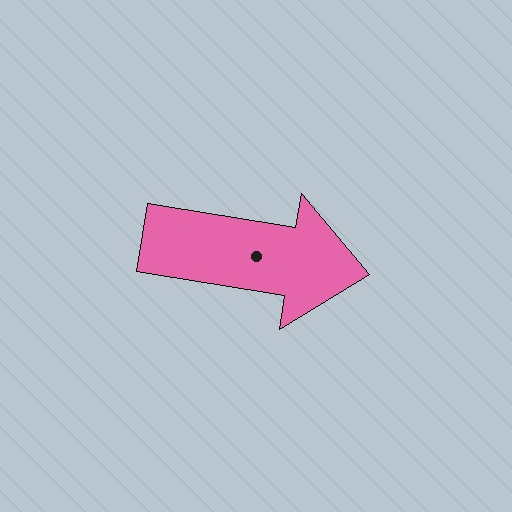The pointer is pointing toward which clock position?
Roughly 3 o'clock.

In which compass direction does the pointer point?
East.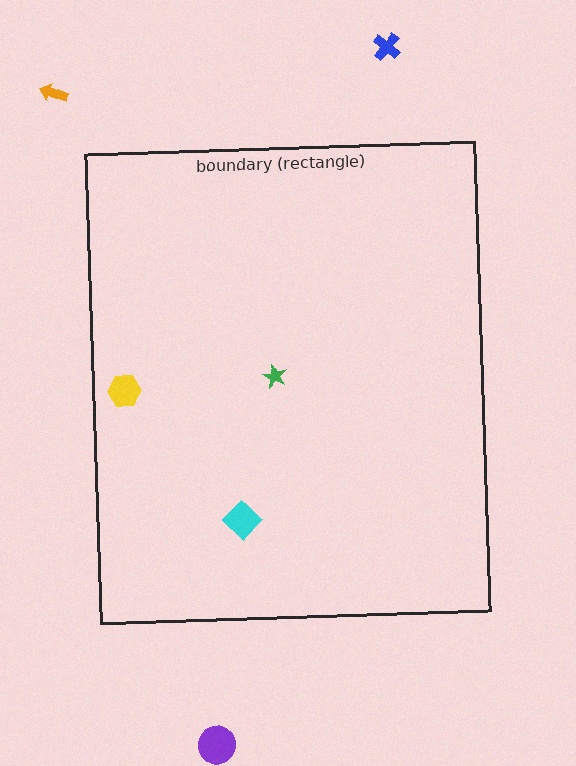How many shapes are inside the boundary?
3 inside, 3 outside.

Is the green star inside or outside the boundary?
Inside.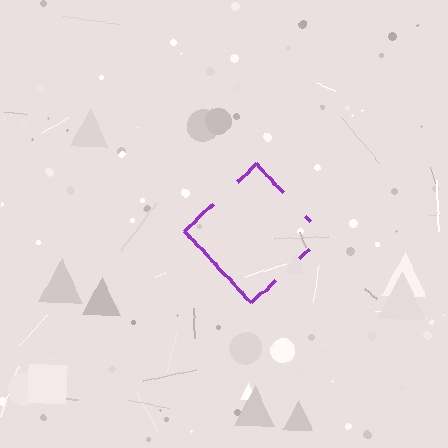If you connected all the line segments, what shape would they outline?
They would outline a diamond.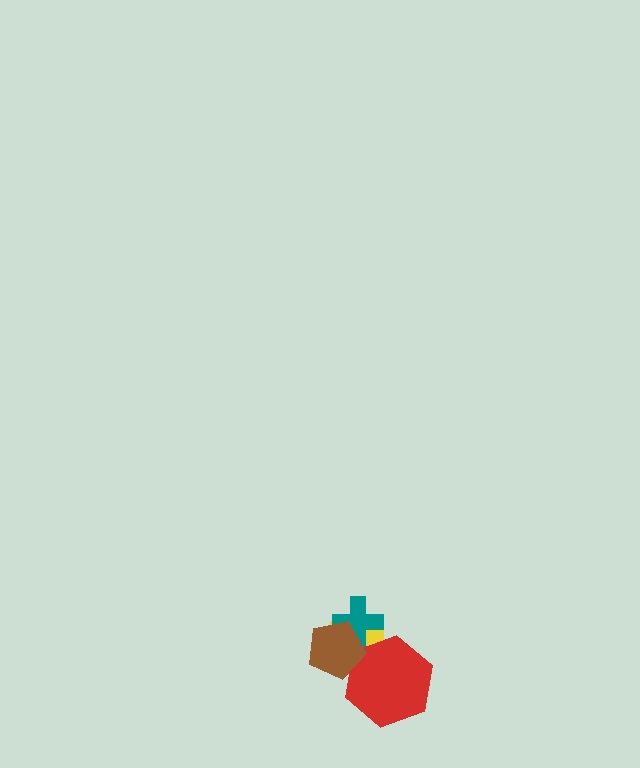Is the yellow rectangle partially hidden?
Yes, it is partially covered by another shape.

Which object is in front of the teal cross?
The brown pentagon is in front of the teal cross.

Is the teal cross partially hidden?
Yes, it is partially covered by another shape.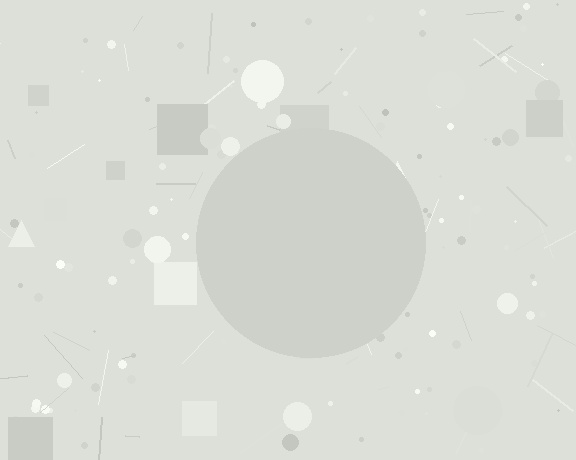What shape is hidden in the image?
A circle is hidden in the image.